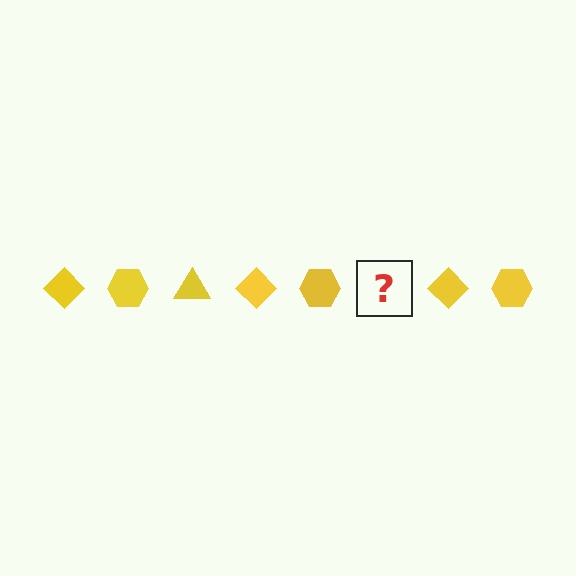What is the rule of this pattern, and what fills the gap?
The rule is that the pattern cycles through diamond, hexagon, triangle shapes in yellow. The gap should be filled with a yellow triangle.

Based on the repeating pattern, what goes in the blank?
The blank should be a yellow triangle.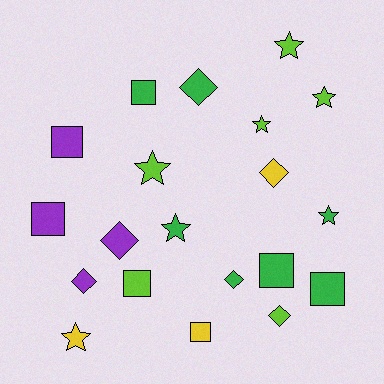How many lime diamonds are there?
There is 1 lime diamond.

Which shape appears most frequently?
Square, with 7 objects.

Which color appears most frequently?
Green, with 7 objects.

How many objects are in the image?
There are 20 objects.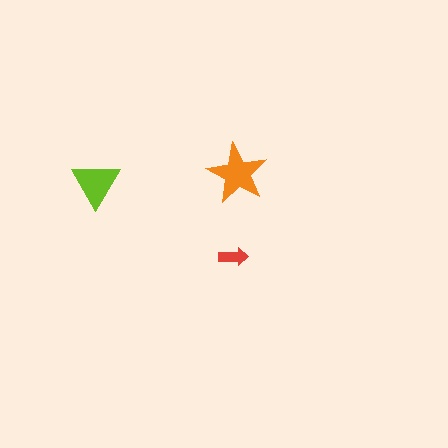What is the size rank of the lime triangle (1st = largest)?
2nd.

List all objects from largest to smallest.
The orange star, the lime triangle, the red arrow.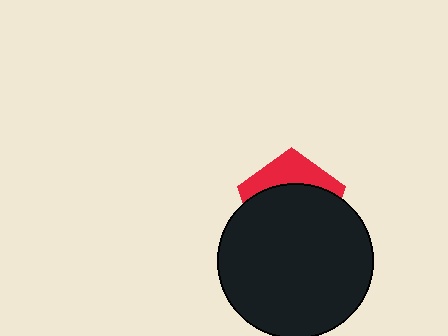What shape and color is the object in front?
The object in front is a black circle.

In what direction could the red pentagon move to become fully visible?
The red pentagon could move up. That would shift it out from behind the black circle entirely.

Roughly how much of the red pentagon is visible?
A small part of it is visible (roughly 31%).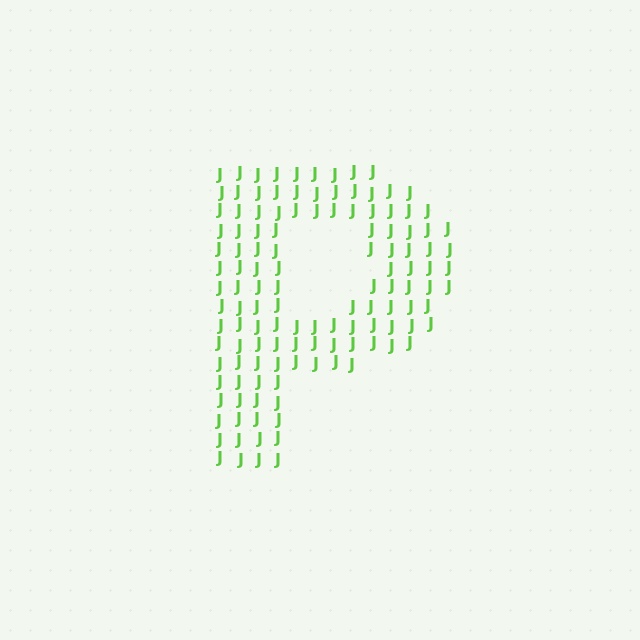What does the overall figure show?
The overall figure shows the letter P.